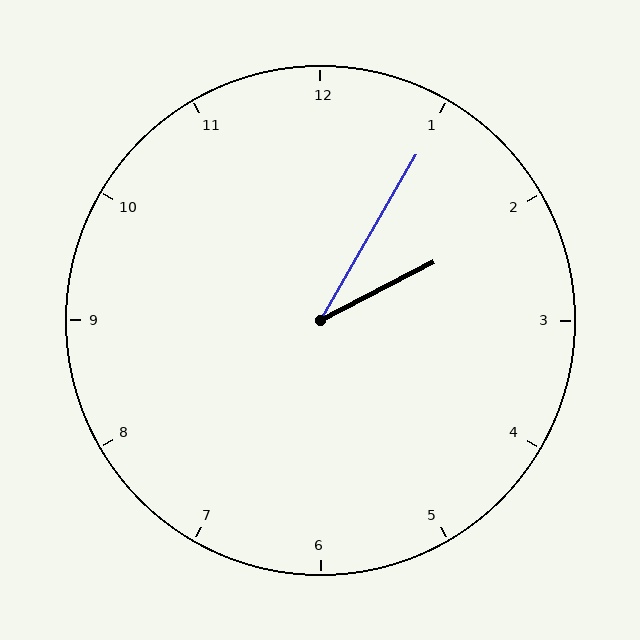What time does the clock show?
2:05.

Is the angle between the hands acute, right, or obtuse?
It is acute.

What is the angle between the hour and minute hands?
Approximately 32 degrees.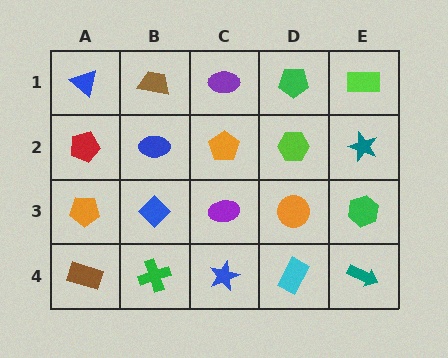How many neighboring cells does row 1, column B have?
3.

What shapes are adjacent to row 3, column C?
An orange pentagon (row 2, column C), a blue star (row 4, column C), a blue diamond (row 3, column B), an orange circle (row 3, column D).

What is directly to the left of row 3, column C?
A blue diamond.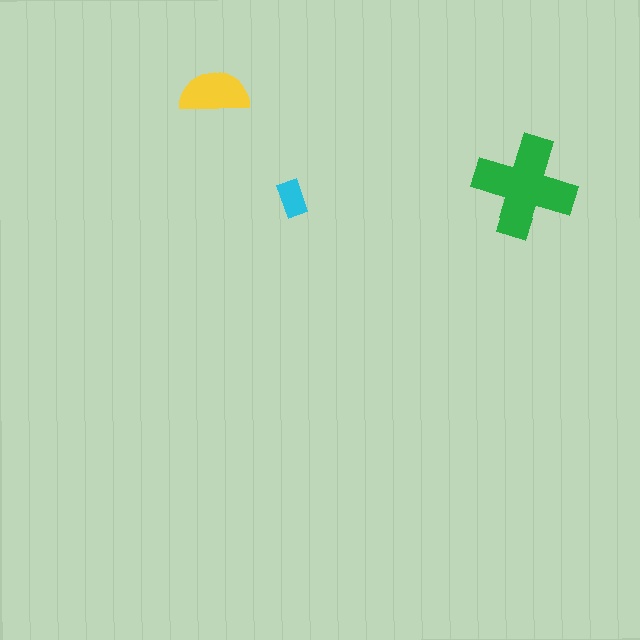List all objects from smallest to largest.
The cyan rectangle, the yellow semicircle, the green cross.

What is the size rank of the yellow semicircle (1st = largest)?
2nd.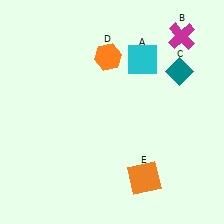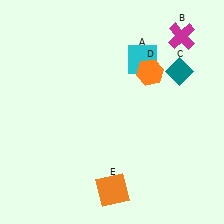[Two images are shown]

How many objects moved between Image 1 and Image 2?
2 objects moved between the two images.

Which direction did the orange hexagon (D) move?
The orange hexagon (D) moved right.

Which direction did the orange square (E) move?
The orange square (E) moved left.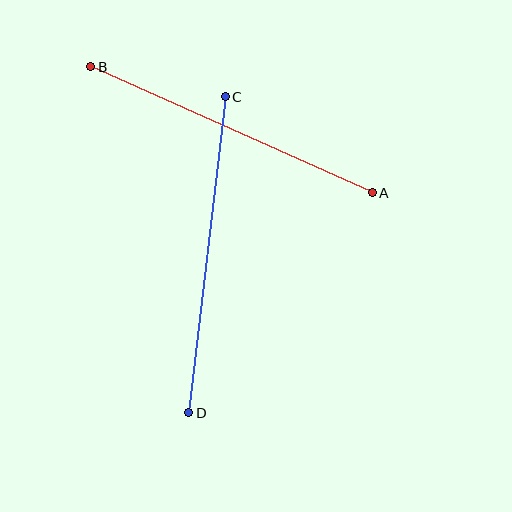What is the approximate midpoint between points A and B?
The midpoint is at approximately (231, 130) pixels.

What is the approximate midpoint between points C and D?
The midpoint is at approximately (207, 255) pixels.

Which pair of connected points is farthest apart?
Points C and D are farthest apart.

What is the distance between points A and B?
The distance is approximately 308 pixels.